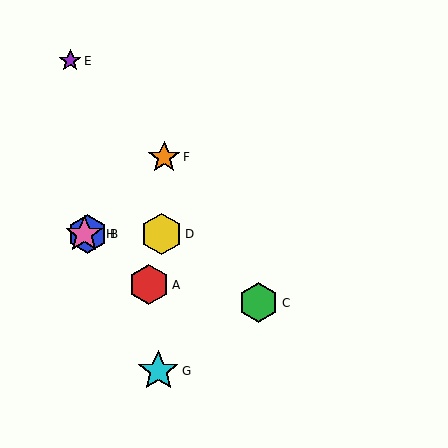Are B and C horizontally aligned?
No, B is at y≈234 and C is at y≈303.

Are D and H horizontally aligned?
Yes, both are at y≈234.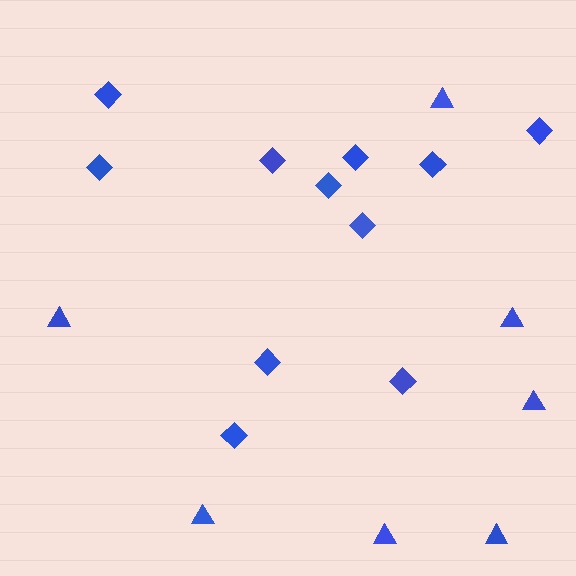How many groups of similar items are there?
There are 2 groups: one group of diamonds (11) and one group of triangles (7).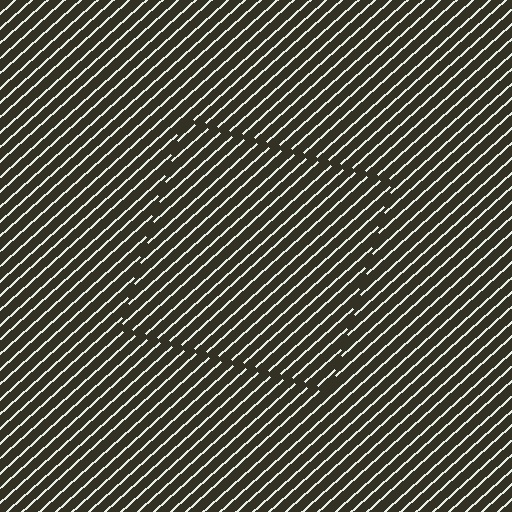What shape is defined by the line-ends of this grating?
An illusory square. The interior of the shape contains the same grating, shifted by half a period — the contour is defined by the phase discontinuity where line-ends from the inner and outer gratings abut.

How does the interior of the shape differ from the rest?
The interior of the shape contains the same grating, shifted by half a period — the contour is defined by the phase discontinuity where line-ends from the inner and outer gratings abut.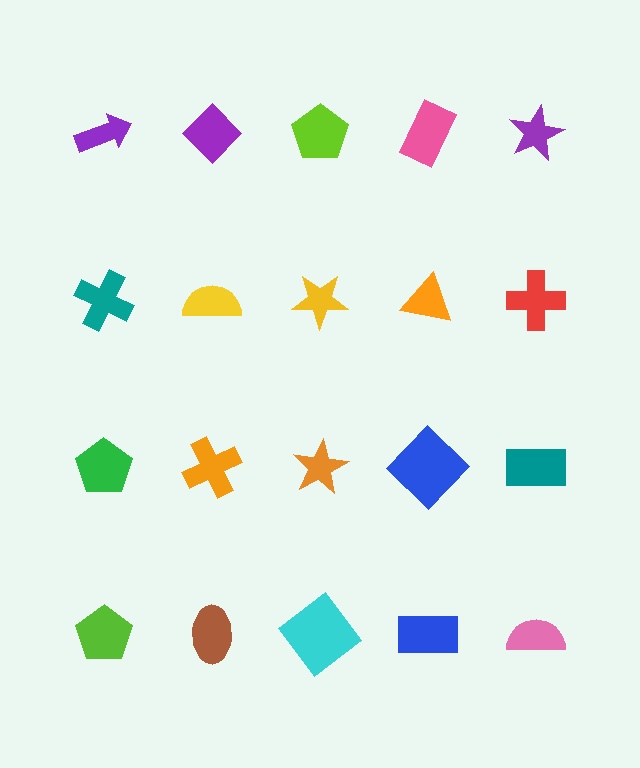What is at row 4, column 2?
A brown ellipse.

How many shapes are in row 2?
5 shapes.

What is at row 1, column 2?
A purple diamond.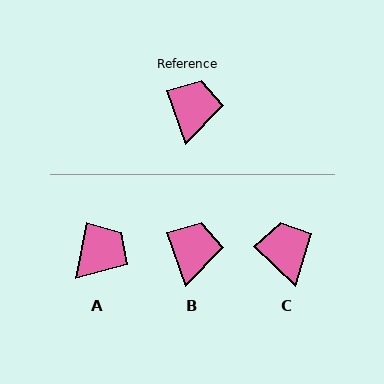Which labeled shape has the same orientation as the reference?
B.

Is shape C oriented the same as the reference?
No, it is off by about 27 degrees.